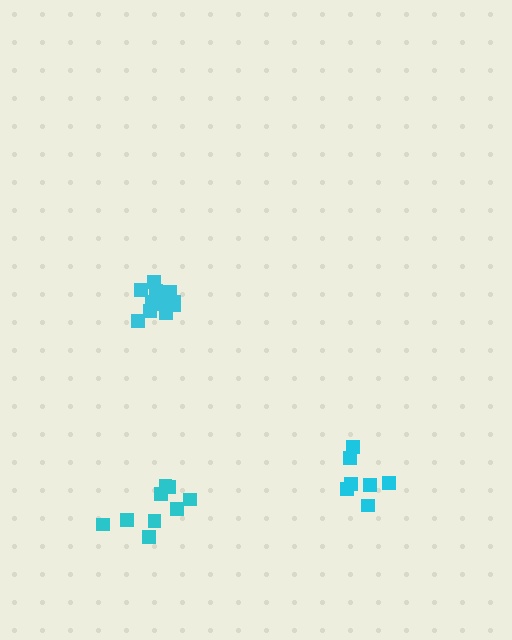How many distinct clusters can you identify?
There are 3 distinct clusters.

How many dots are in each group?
Group 1: 7 dots, Group 2: 13 dots, Group 3: 9 dots (29 total).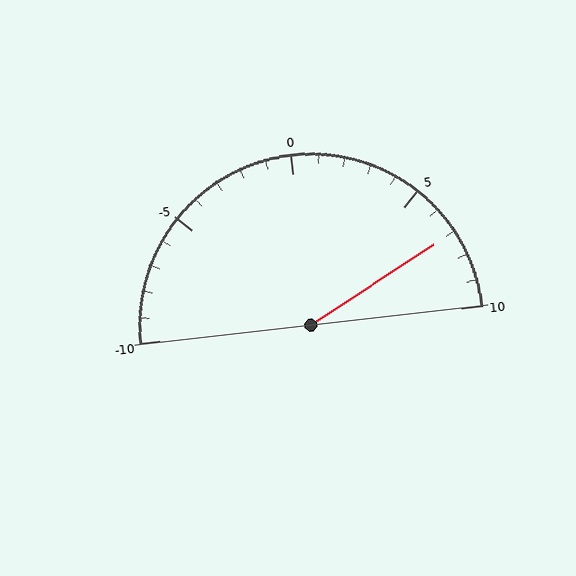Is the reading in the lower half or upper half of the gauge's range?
The reading is in the upper half of the range (-10 to 10).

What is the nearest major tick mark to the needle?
The nearest major tick mark is 5.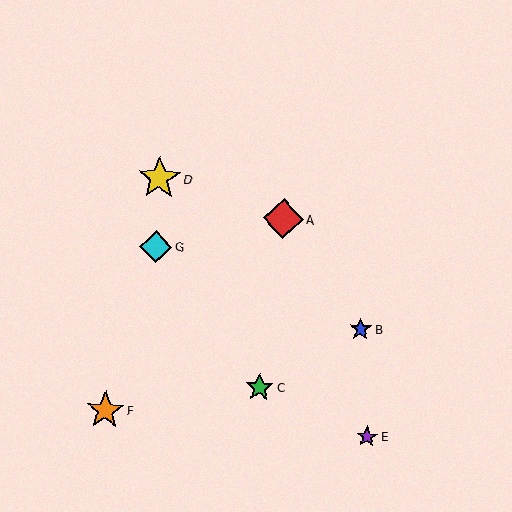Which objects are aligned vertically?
Objects D, G are aligned vertically.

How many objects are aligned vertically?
2 objects (D, G) are aligned vertically.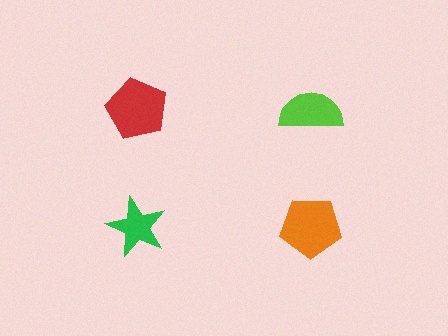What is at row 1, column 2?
A lime semicircle.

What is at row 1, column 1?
A red pentagon.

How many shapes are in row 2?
2 shapes.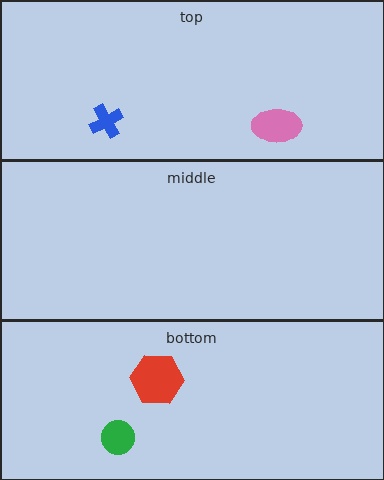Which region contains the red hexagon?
The bottom region.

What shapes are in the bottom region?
The red hexagon, the green circle.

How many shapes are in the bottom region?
2.